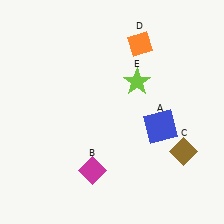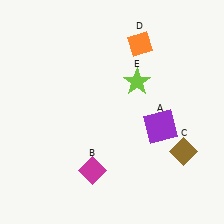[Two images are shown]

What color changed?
The square (A) changed from blue in Image 1 to purple in Image 2.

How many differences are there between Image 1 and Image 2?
There is 1 difference between the two images.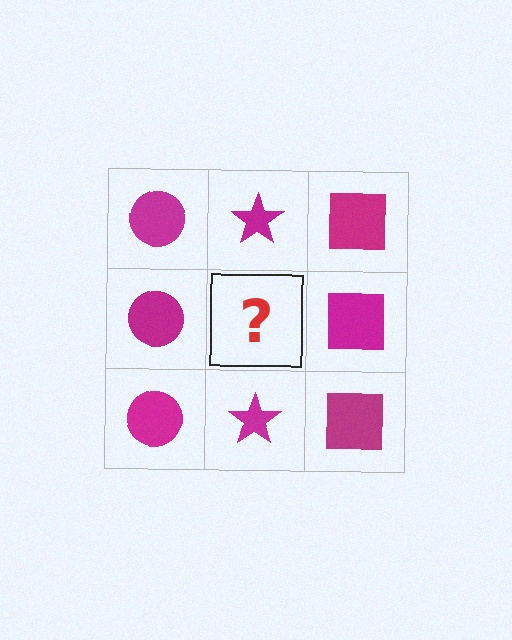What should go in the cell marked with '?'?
The missing cell should contain a magenta star.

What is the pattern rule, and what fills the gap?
The rule is that each column has a consistent shape. The gap should be filled with a magenta star.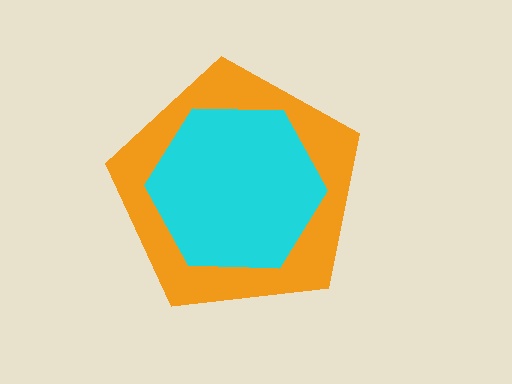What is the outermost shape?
The orange pentagon.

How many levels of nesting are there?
2.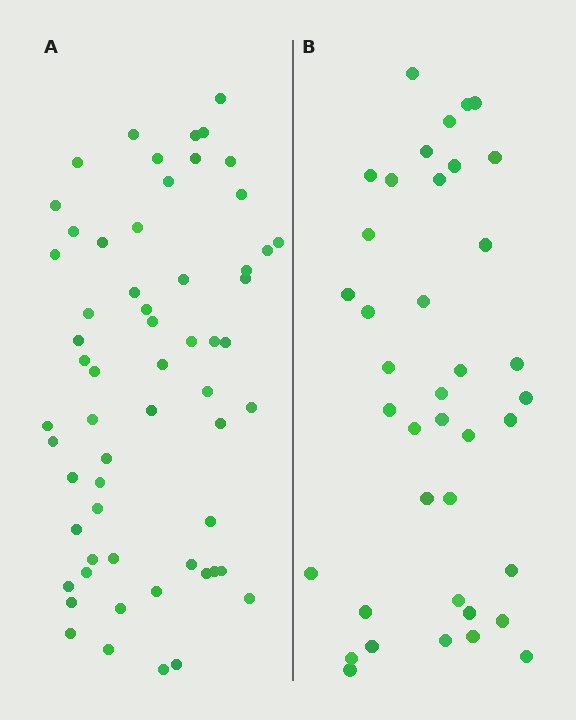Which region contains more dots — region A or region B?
Region A (the left region) has more dots.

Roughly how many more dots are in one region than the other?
Region A has approximately 20 more dots than region B.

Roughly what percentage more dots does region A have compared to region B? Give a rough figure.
About 55% more.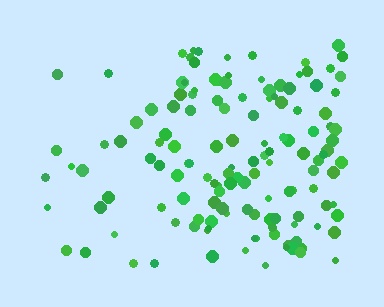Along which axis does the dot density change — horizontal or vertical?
Horizontal.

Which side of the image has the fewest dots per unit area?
The left.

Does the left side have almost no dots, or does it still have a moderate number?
Still a moderate number, just noticeably fewer than the right.